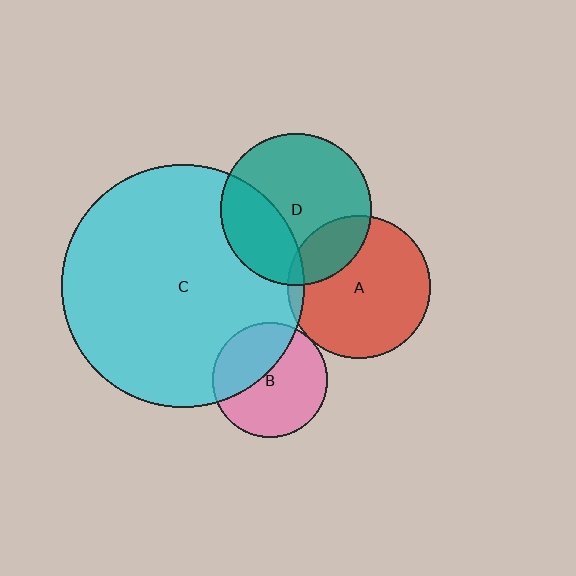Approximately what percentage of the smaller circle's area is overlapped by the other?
Approximately 40%.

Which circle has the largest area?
Circle C (cyan).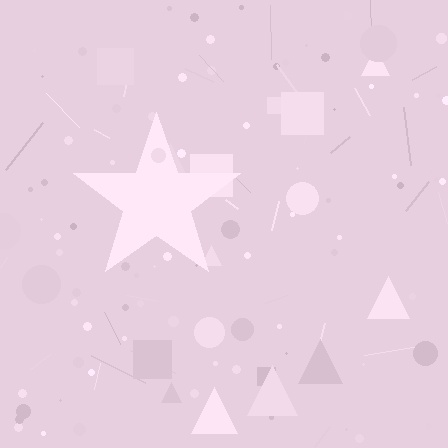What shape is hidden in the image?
A star is hidden in the image.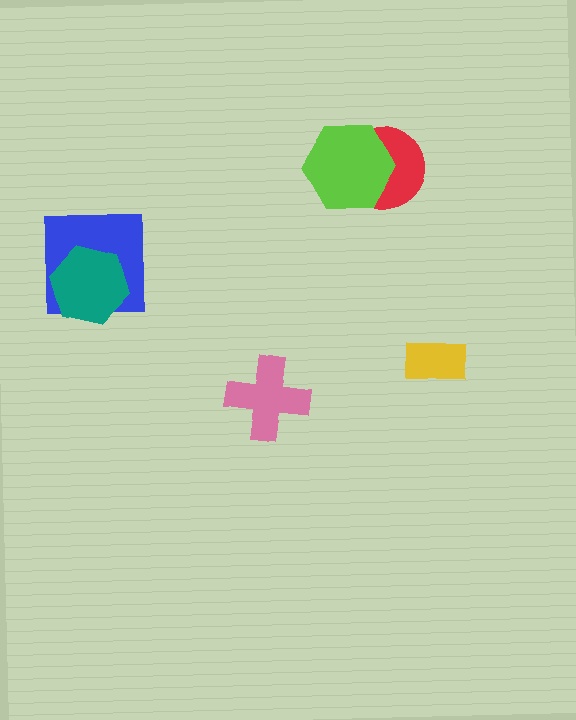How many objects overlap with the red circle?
1 object overlaps with the red circle.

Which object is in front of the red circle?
The lime hexagon is in front of the red circle.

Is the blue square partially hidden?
Yes, it is partially covered by another shape.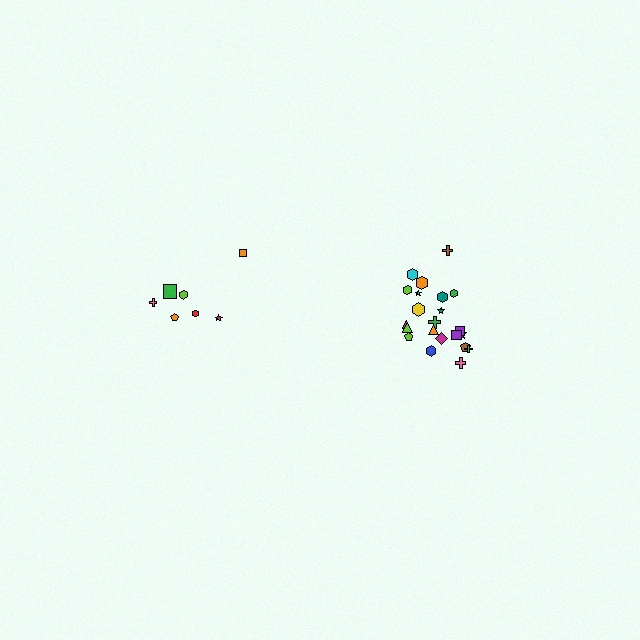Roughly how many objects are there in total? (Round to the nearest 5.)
Roughly 30 objects in total.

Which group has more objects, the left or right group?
The right group.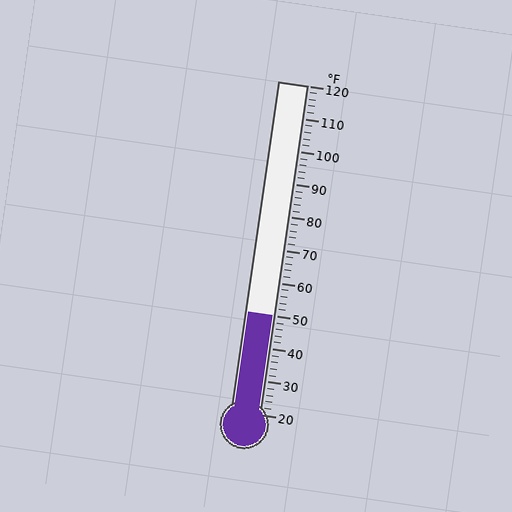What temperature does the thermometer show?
The thermometer shows approximately 50°F.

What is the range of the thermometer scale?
The thermometer scale ranges from 20°F to 120°F.